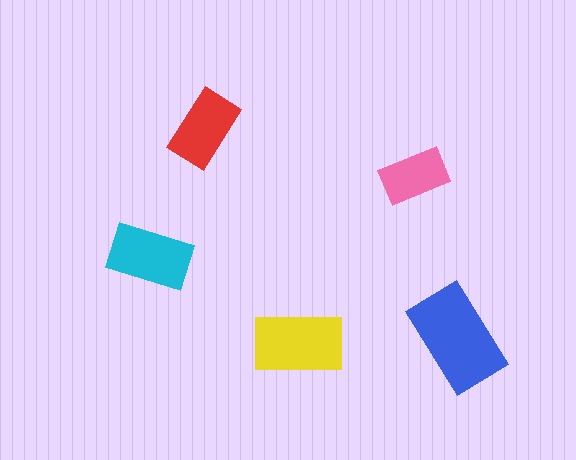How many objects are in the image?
There are 5 objects in the image.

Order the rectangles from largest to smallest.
the blue one, the yellow one, the cyan one, the red one, the pink one.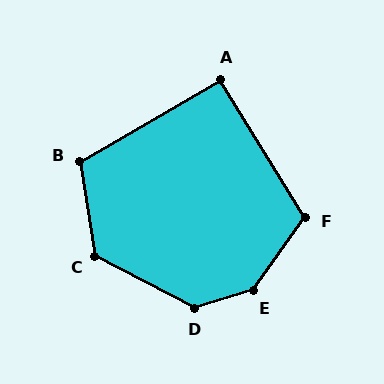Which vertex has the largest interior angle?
E, at approximately 142 degrees.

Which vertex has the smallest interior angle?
A, at approximately 91 degrees.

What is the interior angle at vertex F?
Approximately 113 degrees (obtuse).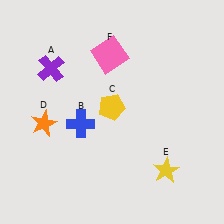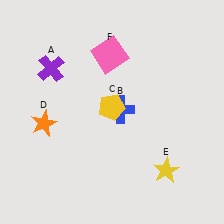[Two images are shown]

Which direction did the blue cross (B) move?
The blue cross (B) moved right.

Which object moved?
The blue cross (B) moved right.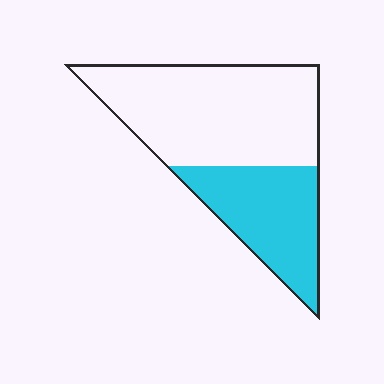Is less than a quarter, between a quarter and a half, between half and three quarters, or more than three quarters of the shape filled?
Between a quarter and a half.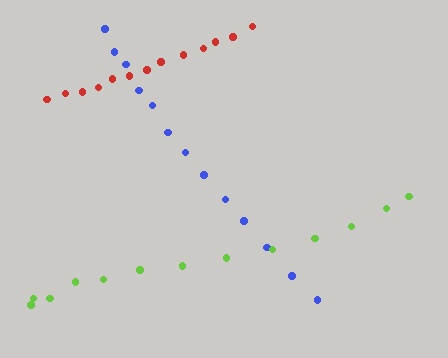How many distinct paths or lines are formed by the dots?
There are 3 distinct paths.